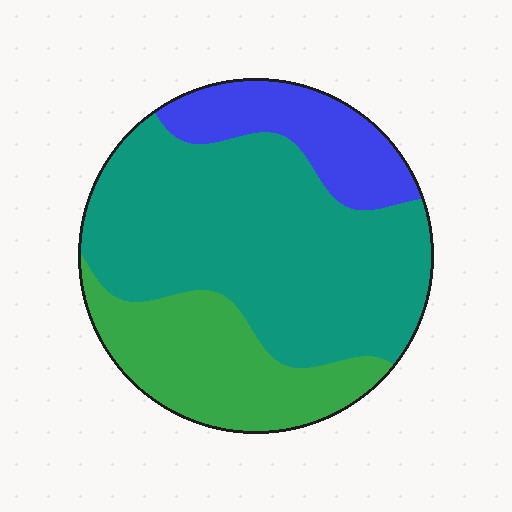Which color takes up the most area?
Teal, at roughly 60%.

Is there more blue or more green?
Green.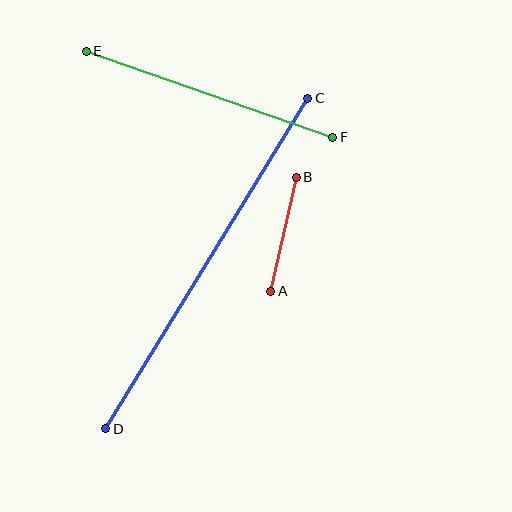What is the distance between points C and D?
The distance is approximately 387 pixels.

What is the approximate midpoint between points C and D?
The midpoint is at approximately (207, 263) pixels.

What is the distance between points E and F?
The distance is approximately 261 pixels.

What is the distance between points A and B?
The distance is approximately 117 pixels.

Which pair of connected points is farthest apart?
Points C and D are farthest apart.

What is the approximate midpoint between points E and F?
The midpoint is at approximately (210, 94) pixels.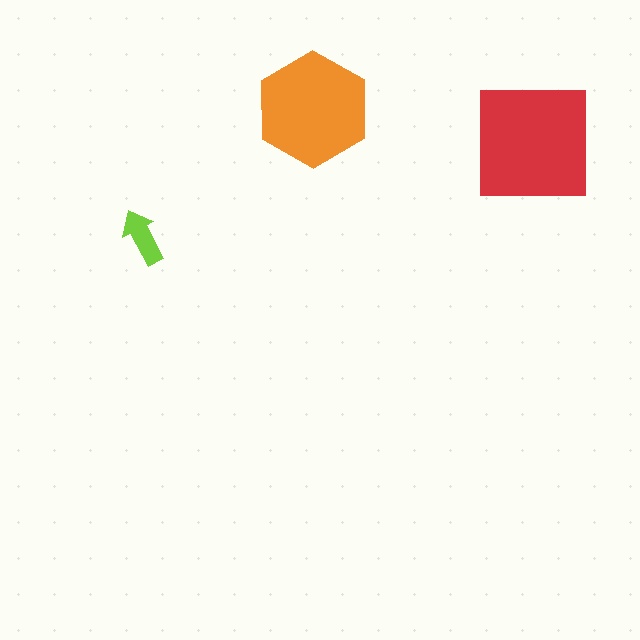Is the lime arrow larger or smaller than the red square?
Smaller.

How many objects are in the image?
There are 3 objects in the image.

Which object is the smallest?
The lime arrow.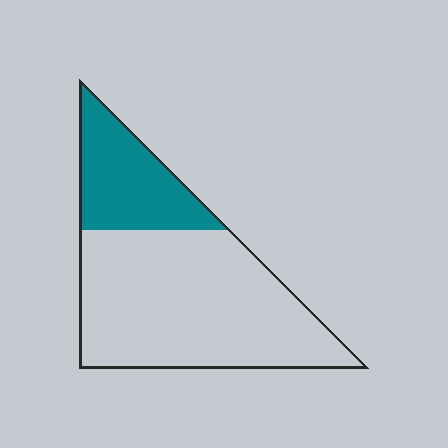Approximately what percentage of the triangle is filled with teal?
Approximately 25%.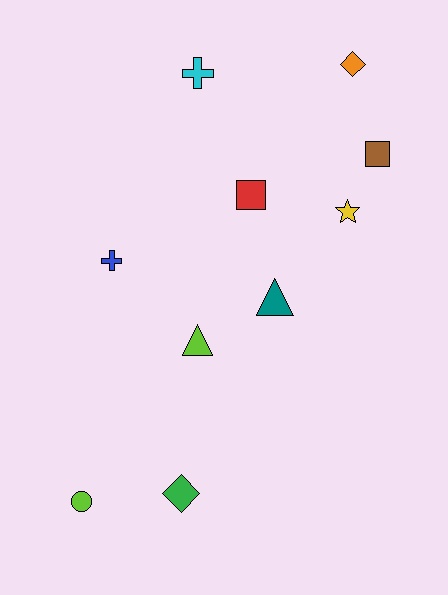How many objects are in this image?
There are 10 objects.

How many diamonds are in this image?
There are 2 diamonds.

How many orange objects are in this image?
There is 1 orange object.